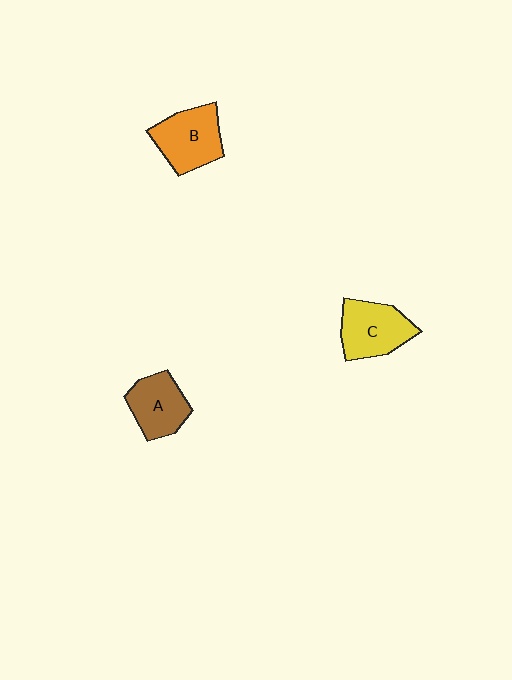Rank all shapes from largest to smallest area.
From largest to smallest: B (orange), C (yellow), A (brown).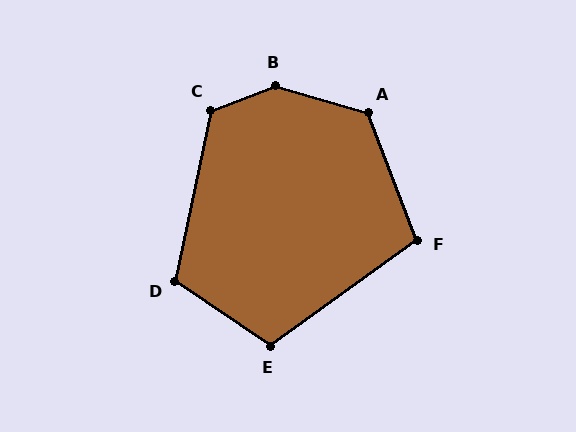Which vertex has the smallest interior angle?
F, at approximately 105 degrees.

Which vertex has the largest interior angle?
B, at approximately 143 degrees.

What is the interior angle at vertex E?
Approximately 110 degrees (obtuse).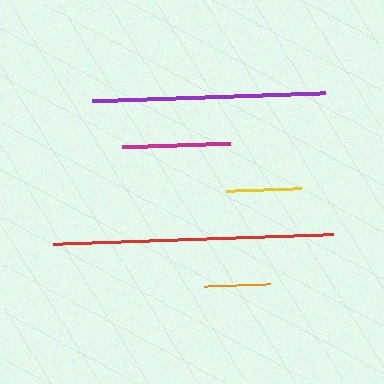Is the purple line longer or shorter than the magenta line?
The purple line is longer than the magenta line.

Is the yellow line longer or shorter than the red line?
The red line is longer than the yellow line.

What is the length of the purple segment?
The purple segment is approximately 233 pixels long.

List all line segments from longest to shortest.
From longest to shortest: red, purple, magenta, yellow, orange.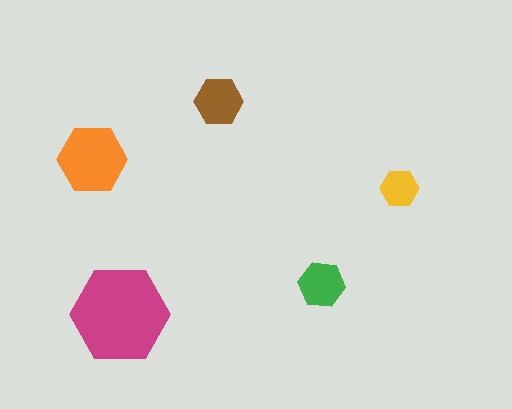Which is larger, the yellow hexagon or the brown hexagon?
The brown one.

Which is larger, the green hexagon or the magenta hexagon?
The magenta one.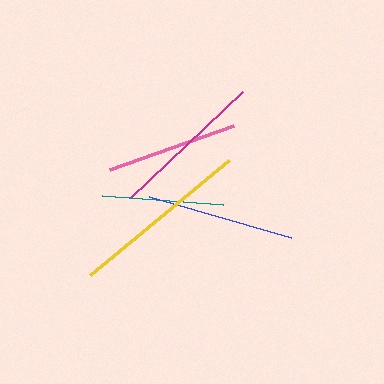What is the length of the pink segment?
The pink segment is approximately 131 pixels long.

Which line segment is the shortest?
The teal line is the shortest at approximately 121 pixels.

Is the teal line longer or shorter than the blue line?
The blue line is longer than the teal line.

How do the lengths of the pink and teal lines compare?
The pink and teal lines are approximately the same length.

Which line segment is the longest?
The yellow line is the longest at approximately 180 pixels.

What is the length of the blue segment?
The blue segment is approximately 147 pixels long.